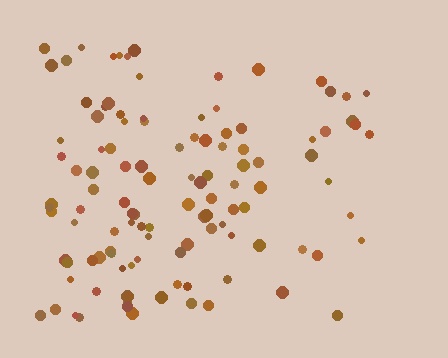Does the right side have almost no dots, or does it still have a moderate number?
Still a moderate number, just noticeably fewer than the left.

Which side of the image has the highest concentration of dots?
The left.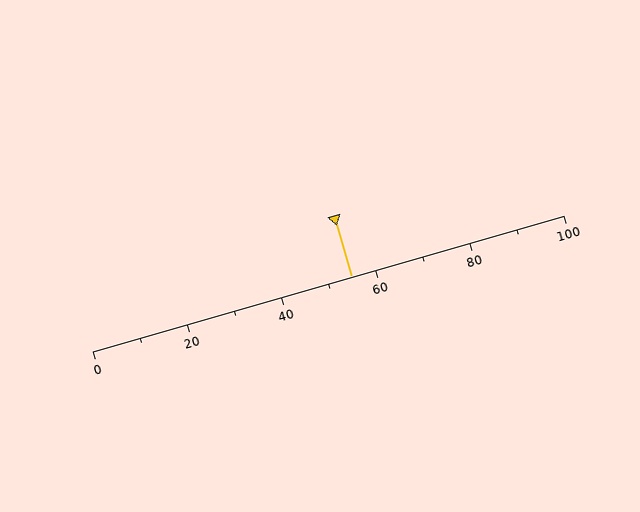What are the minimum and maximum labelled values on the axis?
The axis runs from 0 to 100.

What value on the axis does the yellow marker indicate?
The marker indicates approximately 55.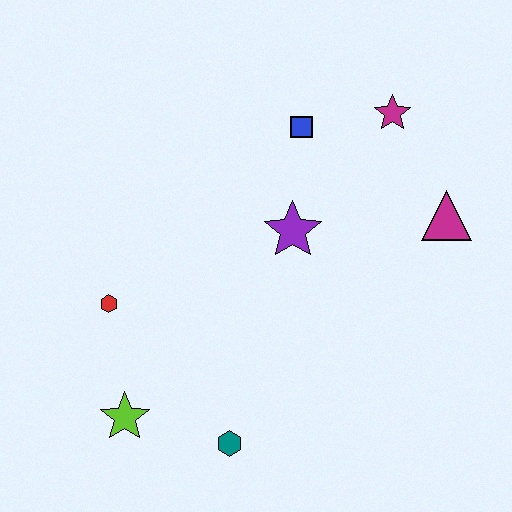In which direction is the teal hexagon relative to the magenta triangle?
The teal hexagon is below the magenta triangle.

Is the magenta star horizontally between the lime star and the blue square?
No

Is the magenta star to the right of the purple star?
Yes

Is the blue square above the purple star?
Yes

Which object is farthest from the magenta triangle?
The lime star is farthest from the magenta triangle.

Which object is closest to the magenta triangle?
The magenta star is closest to the magenta triangle.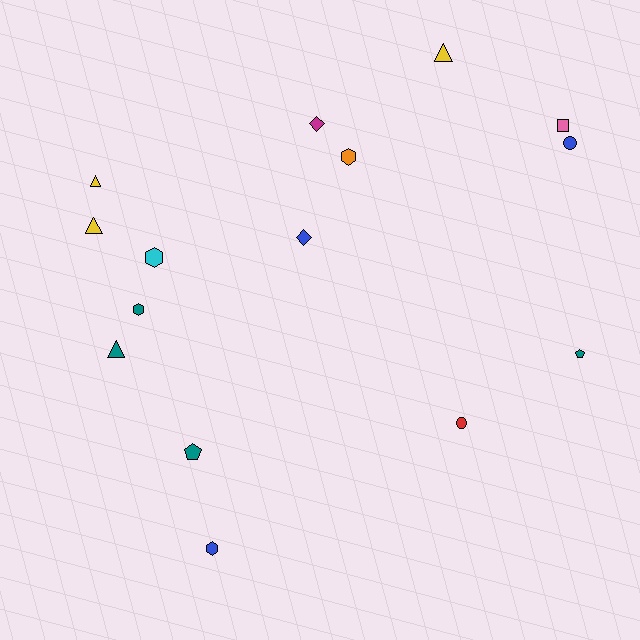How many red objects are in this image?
There is 1 red object.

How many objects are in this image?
There are 15 objects.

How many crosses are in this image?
There are no crosses.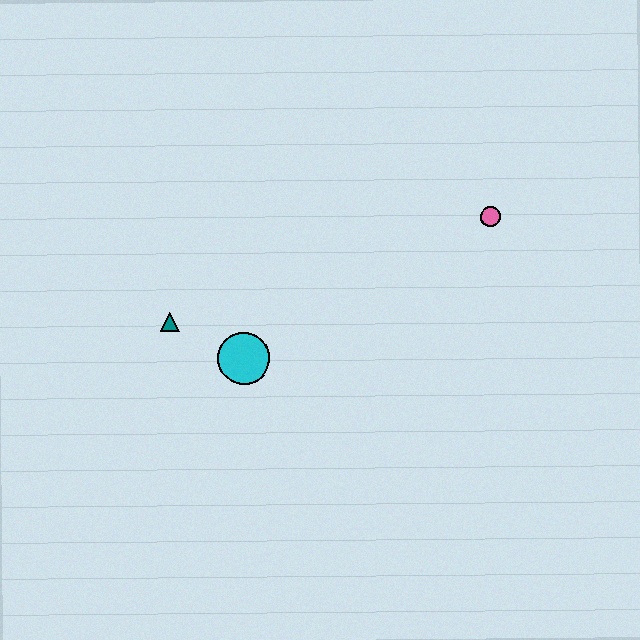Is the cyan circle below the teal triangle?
Yes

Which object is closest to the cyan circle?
The teal triangle is closest to the cyan circle.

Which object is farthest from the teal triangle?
The pink circle is farthest from the teal triangle.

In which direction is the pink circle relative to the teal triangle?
The pink circle is to the right of the teal triangle.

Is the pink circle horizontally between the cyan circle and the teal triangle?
No